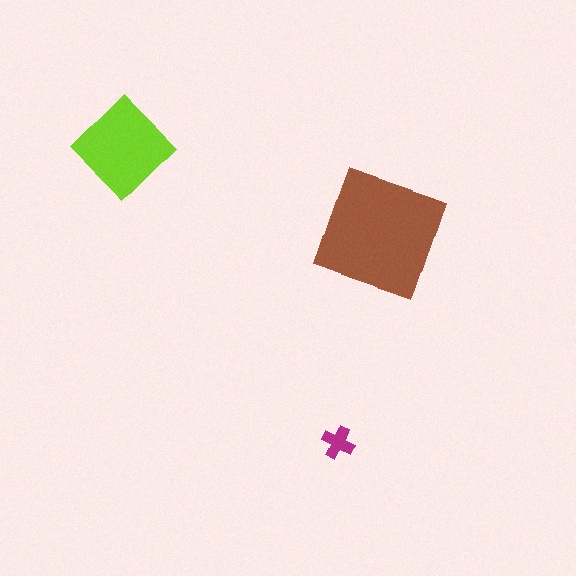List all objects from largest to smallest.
The brown square, the lime diamond, the magenta cross.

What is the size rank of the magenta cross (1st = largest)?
3rd.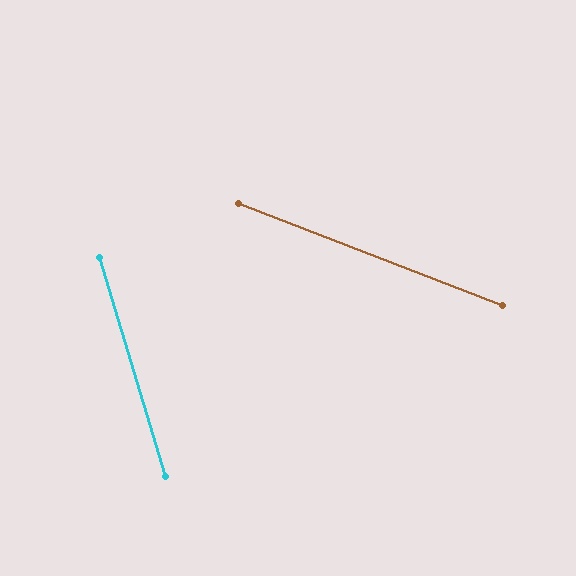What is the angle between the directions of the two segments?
Approximately 52 degrees.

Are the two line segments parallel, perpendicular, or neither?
Neither parallel nor perpendicular — they differ by about 52°.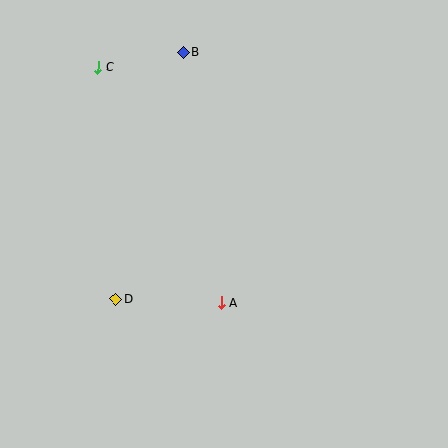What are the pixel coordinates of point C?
Point C is at (98, 67).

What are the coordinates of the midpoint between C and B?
The midpoint between C and B is at (140, 60).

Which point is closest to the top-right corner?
Point B is closest to the top-right corner.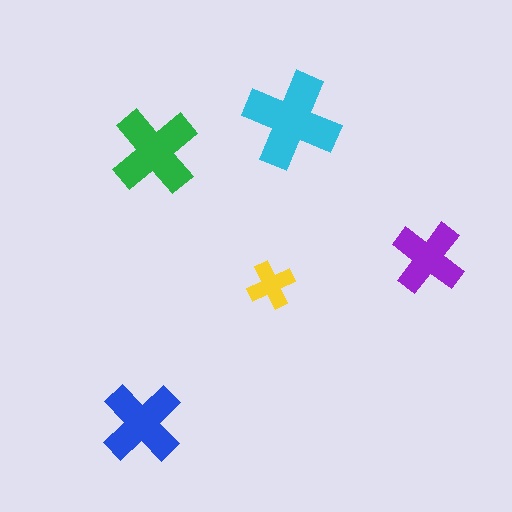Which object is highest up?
The cyan cross is topmost.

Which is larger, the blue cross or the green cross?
The green one.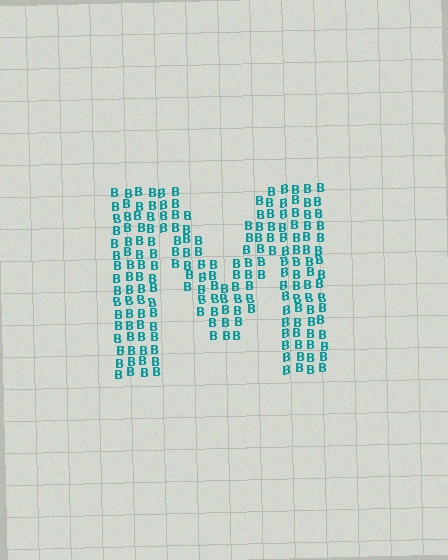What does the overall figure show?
The overall figure shows the letter M.